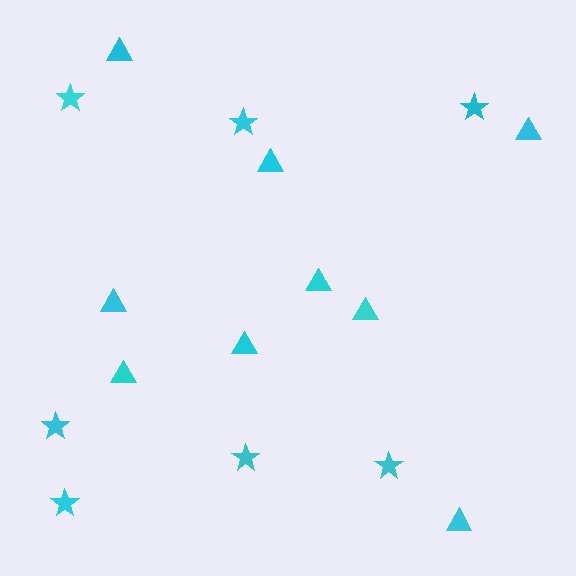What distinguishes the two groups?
There are 2 groups: one group of triangles (9) and one group of stars (7).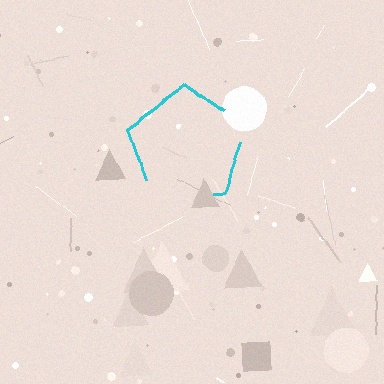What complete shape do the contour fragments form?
The contour fragments form a pentagon.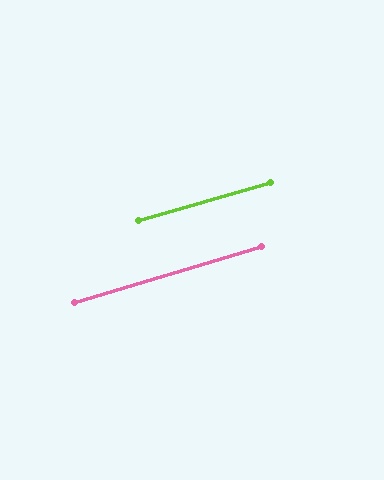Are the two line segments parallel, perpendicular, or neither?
Parallel — their directions differ by only 0.5°.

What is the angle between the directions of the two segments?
Approximately 0 degrees.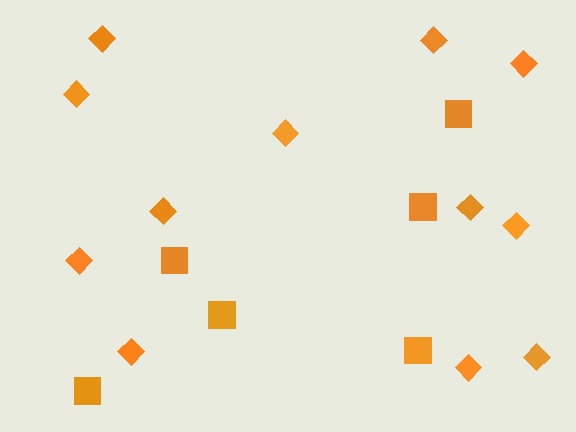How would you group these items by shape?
There are 2 groups: one group of diamonds (12) and one group of squares (6).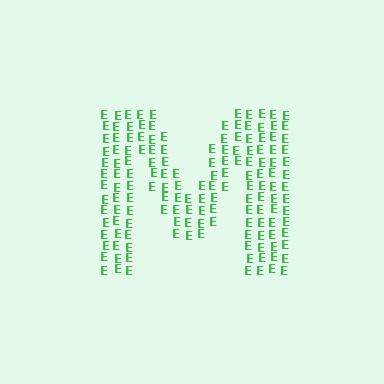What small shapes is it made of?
It is made of small letter E's.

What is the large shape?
The large shape is the letter M.